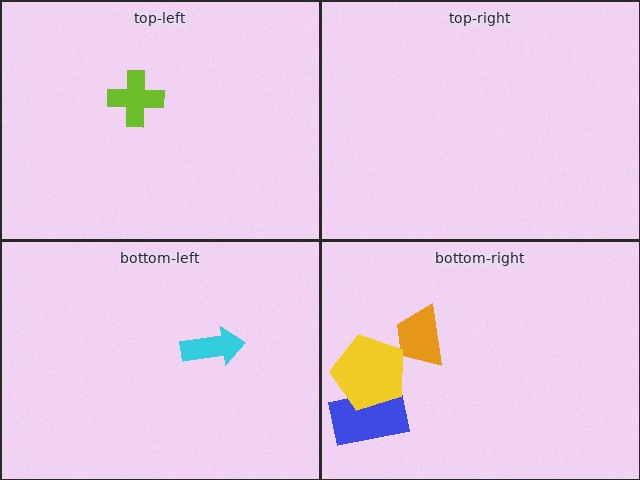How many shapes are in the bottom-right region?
3.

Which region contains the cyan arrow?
The bottom-left region.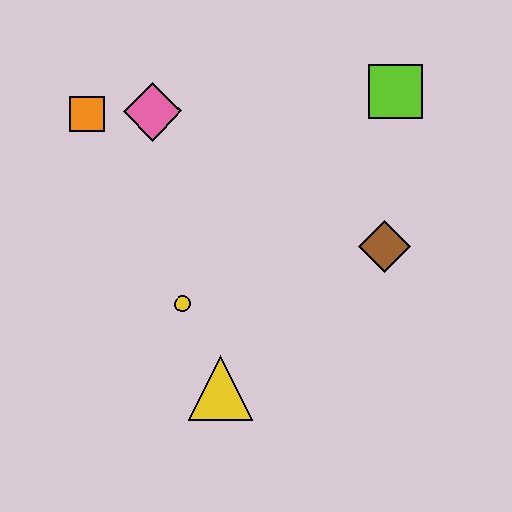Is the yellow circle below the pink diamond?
Yes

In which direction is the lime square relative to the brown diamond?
The lime square is above the brown diamond.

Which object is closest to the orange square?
The pink diamond is closest to the orange square.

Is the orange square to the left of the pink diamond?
Yes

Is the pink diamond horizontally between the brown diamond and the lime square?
No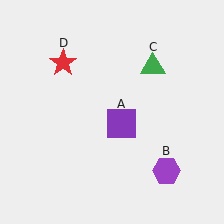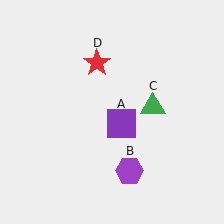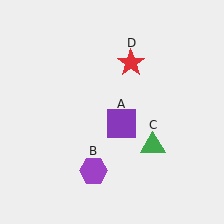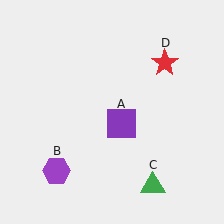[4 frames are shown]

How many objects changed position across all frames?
3 objects changed position: purple hexagon (object B), green triangle (object C), red star (object D).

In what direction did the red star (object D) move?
The red star (object D) moved right.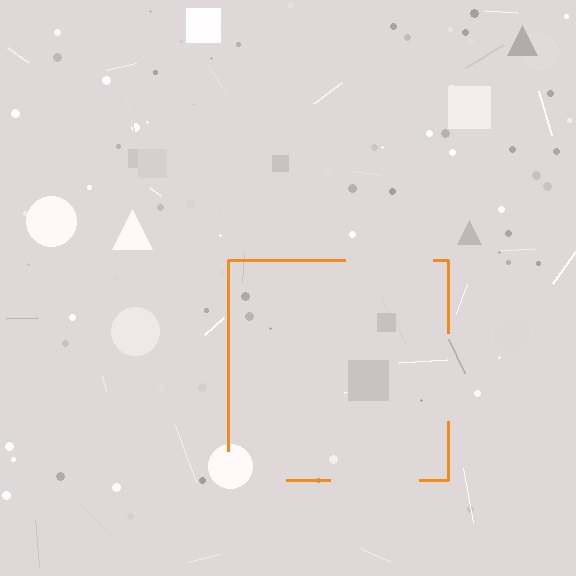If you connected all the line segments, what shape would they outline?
They would outline a square.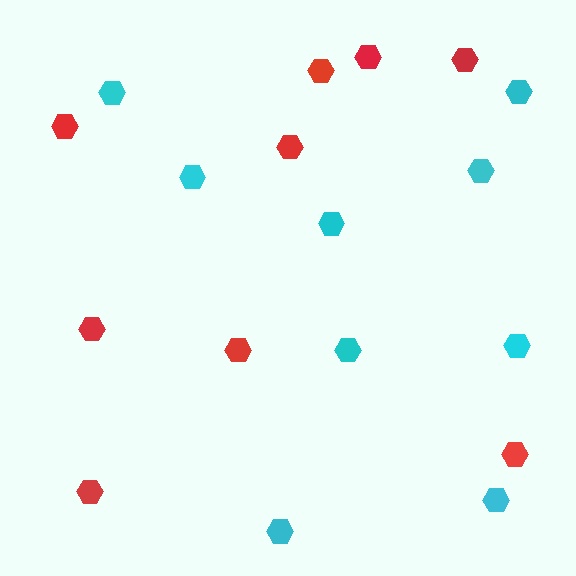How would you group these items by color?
There are 2 groups: one group of cyan hexagons (9) and one group of red hexagons (9).